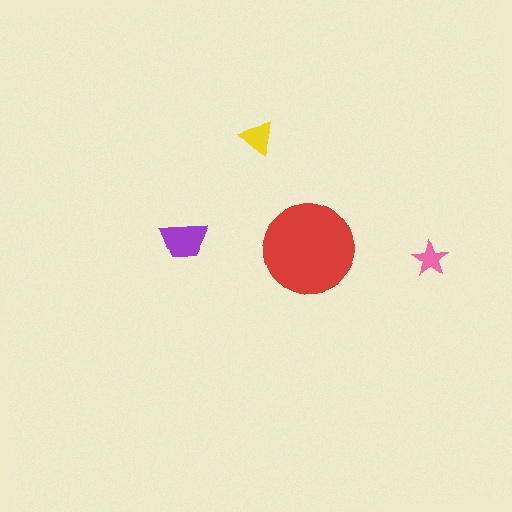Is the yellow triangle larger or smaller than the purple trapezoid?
Smaller.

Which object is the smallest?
The pink star.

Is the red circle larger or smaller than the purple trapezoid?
Larger.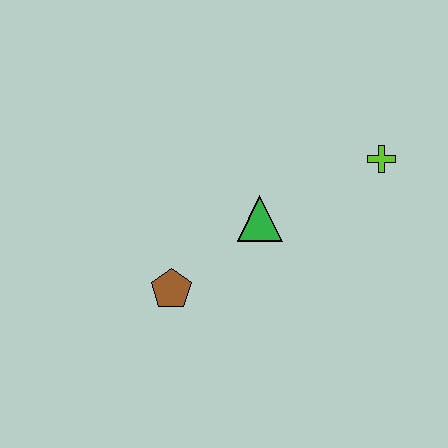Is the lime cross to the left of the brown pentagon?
No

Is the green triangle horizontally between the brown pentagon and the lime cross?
Yes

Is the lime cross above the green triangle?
Yes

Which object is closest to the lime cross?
The green triangle is closest to the lime cross.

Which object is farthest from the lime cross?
The brown pentagon is farthest from the lime cross.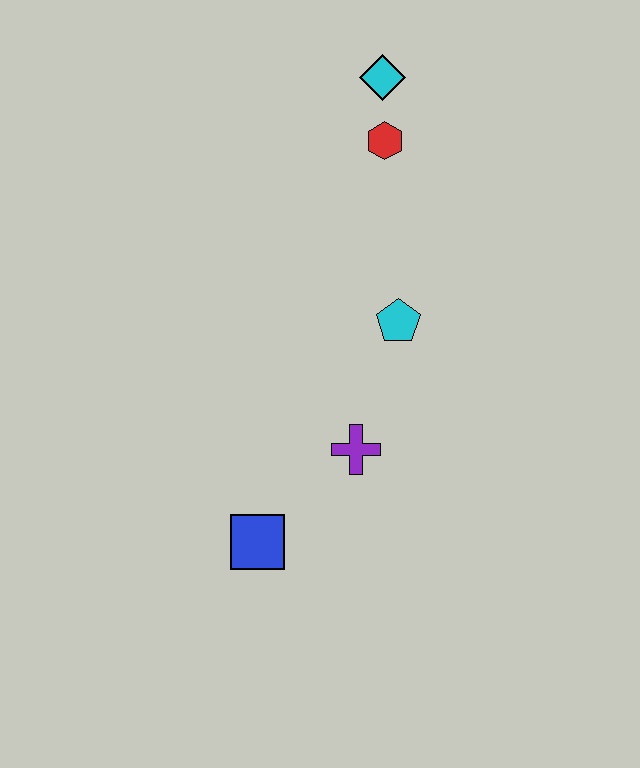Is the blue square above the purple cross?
No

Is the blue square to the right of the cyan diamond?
No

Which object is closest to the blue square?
The purple cross is closest to the blue square.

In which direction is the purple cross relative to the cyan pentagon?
The purple cross is below the cyan pentagon.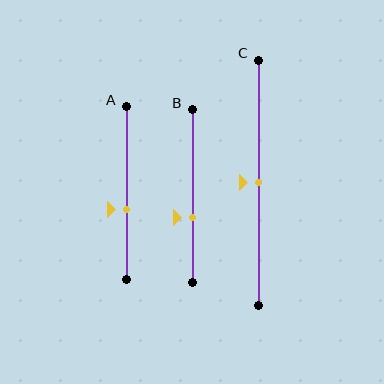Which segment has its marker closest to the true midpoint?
Segment C has its marker closest to the true midpoint.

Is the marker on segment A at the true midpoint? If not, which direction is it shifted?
No, the marker on segment A is shifted downward by about 9% of the segment length.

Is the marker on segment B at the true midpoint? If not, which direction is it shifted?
No, the marker on segment B is shifted downward by about 12% of the segment length.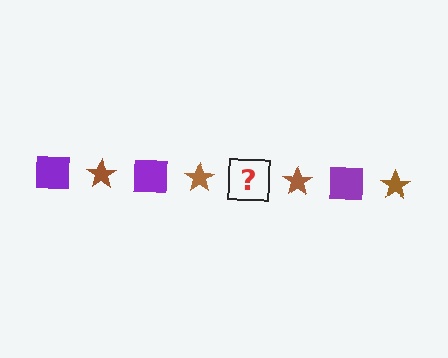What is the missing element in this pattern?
The missing element is a purple square.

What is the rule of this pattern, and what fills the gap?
The rule is that the pattern alternates between purple square and brown star. The gap should be filled with a purple square.